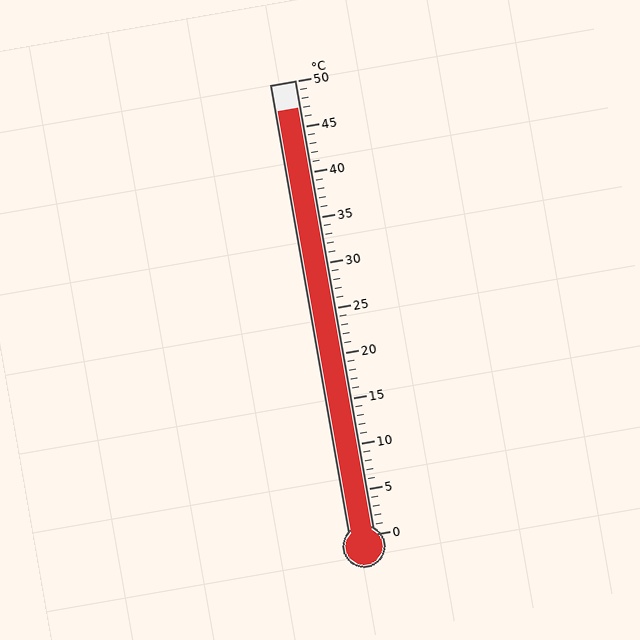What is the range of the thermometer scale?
The thermometer scale ranges from 0°C to 50°C.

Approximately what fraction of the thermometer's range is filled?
The thermometer is filled to approximately 95% of its range.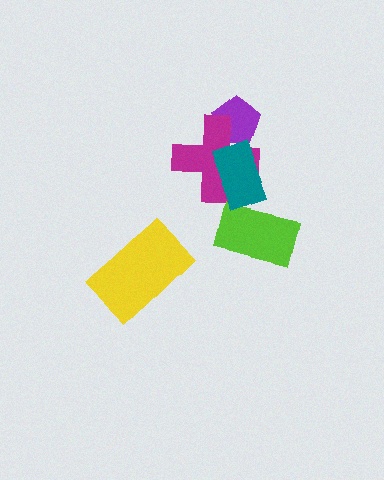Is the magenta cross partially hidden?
Yes, it is partially covered by another shape.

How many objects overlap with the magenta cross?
2 objects overlap with the magenta cross.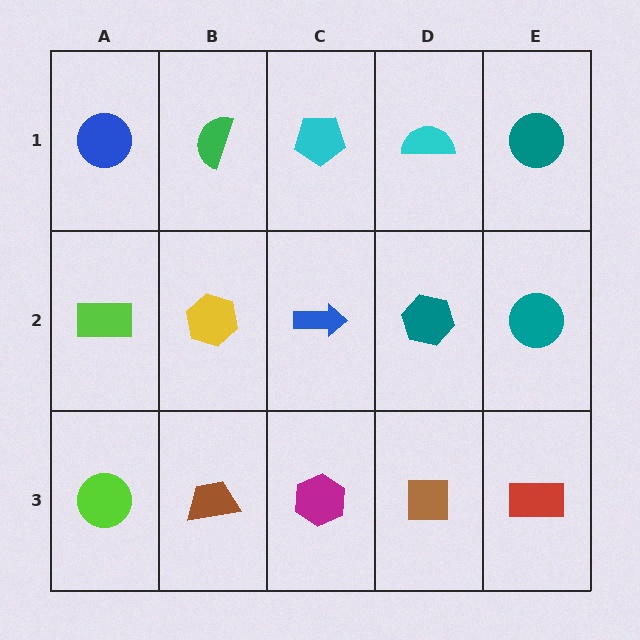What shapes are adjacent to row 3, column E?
A teal circle (row 2, column E), a brown square (row 3, column D).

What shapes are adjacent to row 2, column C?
A cyan pentagon (row 1, column C), a magenta hexagon (row 3, column C), a yellow hexagon (row 2, column B), a teal hexagon (row 2, column D).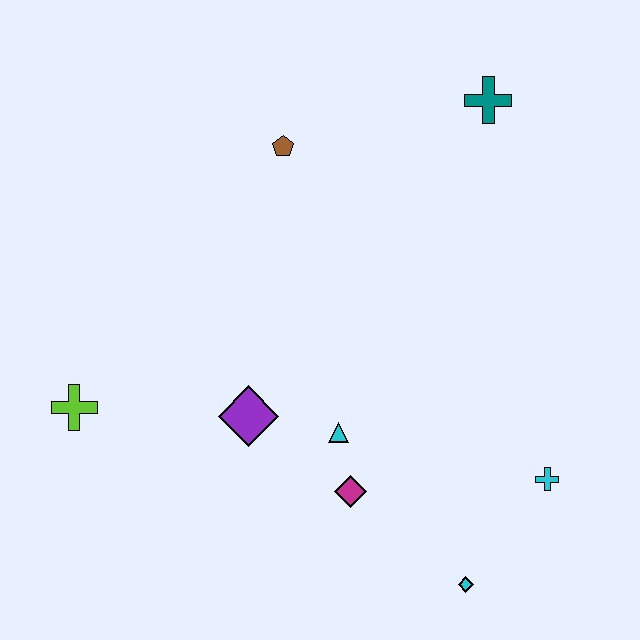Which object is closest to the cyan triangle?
The magenta diamond is closest to the cyan triangle.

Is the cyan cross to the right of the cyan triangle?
Yes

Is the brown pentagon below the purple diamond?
No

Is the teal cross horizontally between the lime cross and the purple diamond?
No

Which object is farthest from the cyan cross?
The lime cross is farthest from the cyan cross.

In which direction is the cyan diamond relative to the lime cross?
The cyan diamond is to the right of the lime cross.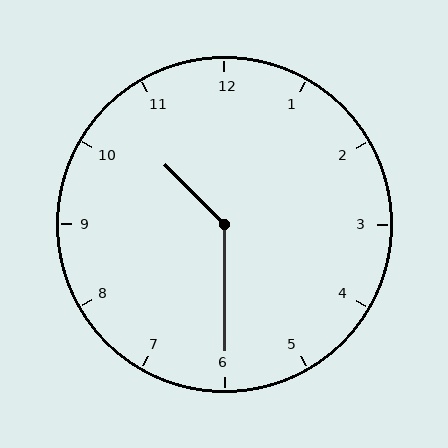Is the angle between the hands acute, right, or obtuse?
It is obtuse.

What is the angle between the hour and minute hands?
Approximately 135 degrees.